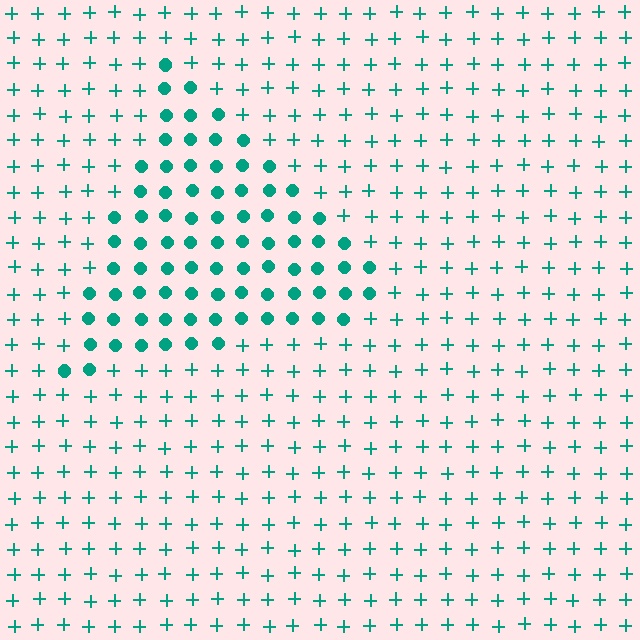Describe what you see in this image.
The image is filled with small teal elements arranged in a uniform grid. A triangle-shaped region contains circles, while the surrounding area contains plus signs. The boundary is defined purely by the change in element shape.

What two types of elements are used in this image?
The image uses circles inside the triangle region and plus signs outside it.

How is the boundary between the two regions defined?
The boundary is defined by a change in element shape: circles inside vs. plus signs outside. All elements share the same color and spacing.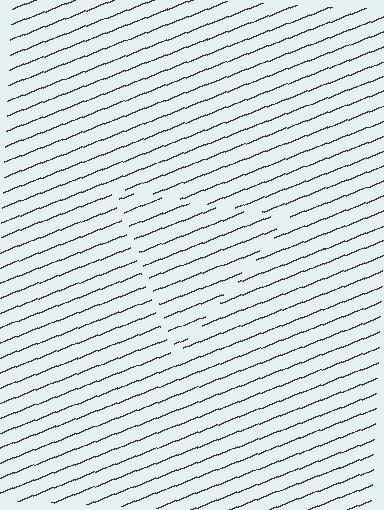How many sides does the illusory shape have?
3 sides — the line-ends trace a triangle.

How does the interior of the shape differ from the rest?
The interior of the shape contains the same grating, shifted by half a period — the contour is defined by the phase discontinuity where line-ends from the inner and outer gratings abut.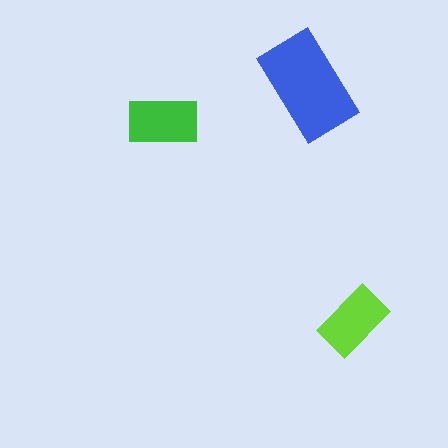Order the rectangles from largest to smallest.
the blue one, the green one, the lime one.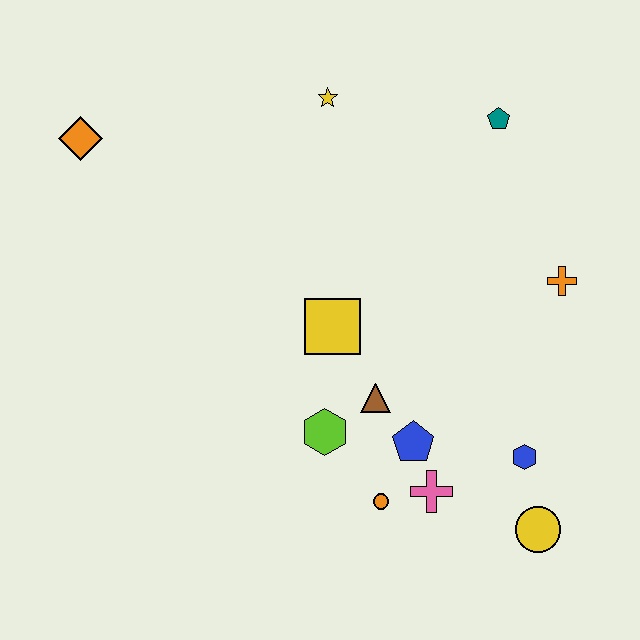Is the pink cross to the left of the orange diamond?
No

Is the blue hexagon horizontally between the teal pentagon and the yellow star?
No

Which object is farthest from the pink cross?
The orange diamond is farthest from the pink cross.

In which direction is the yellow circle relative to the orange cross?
The yellow circle is below the orange cross.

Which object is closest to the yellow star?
The teal pentagon is closest to the yellow star.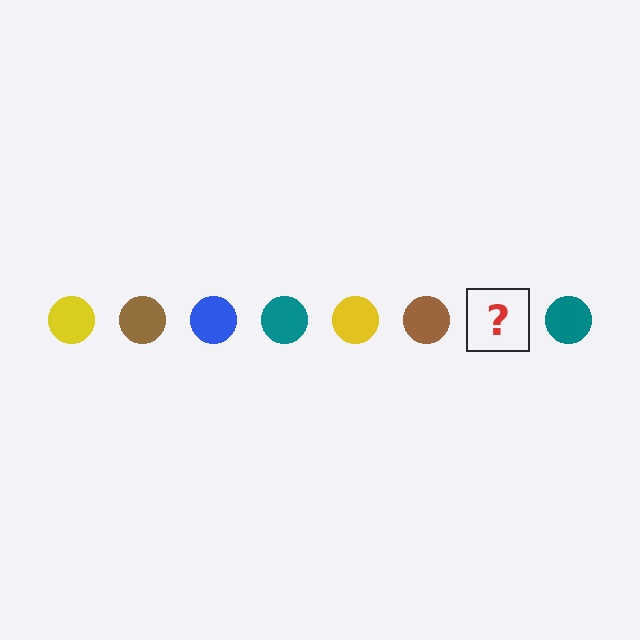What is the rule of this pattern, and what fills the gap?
The rule is that the pattern cycles through yellow, brown, blue, teal circles. The gap should be filled with a blue circle.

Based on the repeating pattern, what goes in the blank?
The blank should be a blue circle.